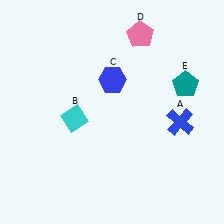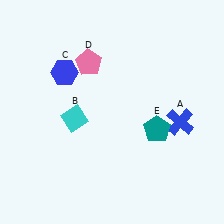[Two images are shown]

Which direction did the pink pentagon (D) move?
The pink pentagon (D) moved left.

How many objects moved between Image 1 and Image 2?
3 objects moved between the two images.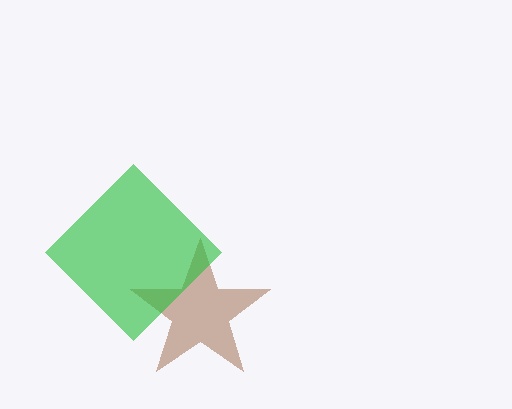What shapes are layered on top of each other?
The layered shapes are: a brown star, a green diamond.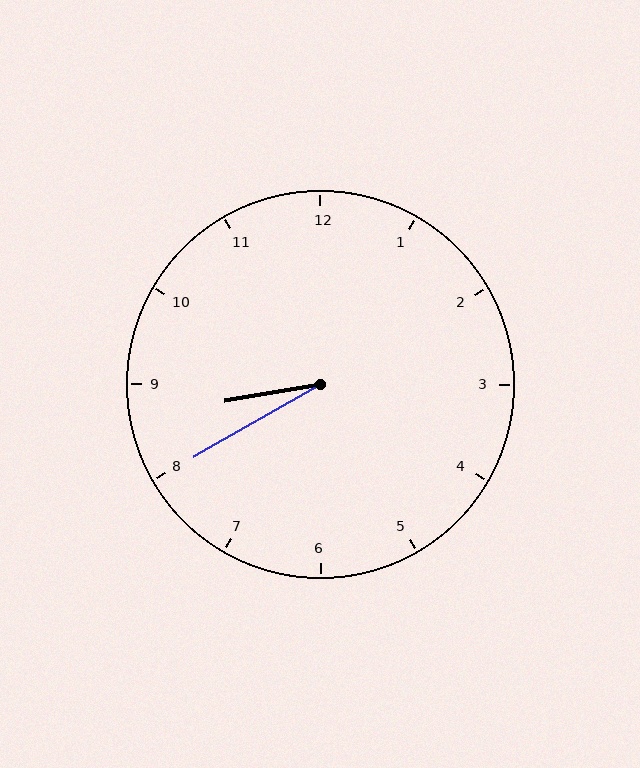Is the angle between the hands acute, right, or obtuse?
It is acute.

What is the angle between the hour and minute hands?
Approximately 20 degrees.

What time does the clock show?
8:40.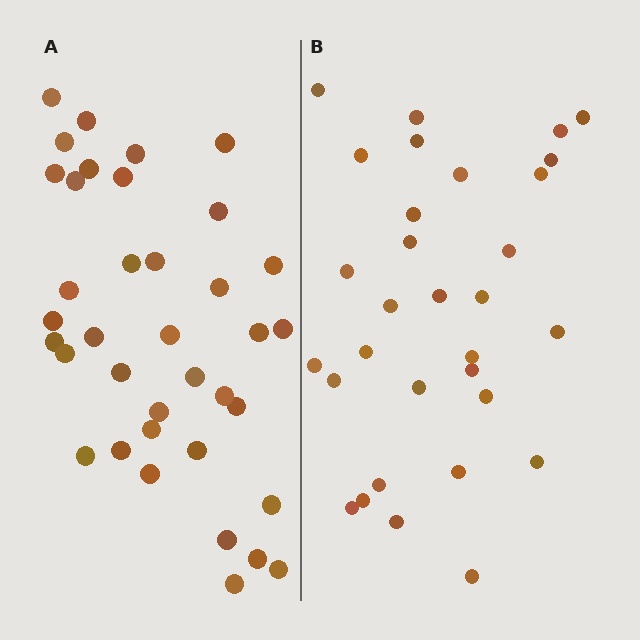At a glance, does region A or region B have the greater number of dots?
Region A (the left region) has more dots.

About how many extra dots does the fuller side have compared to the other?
Region A has about 6 more dots than region B.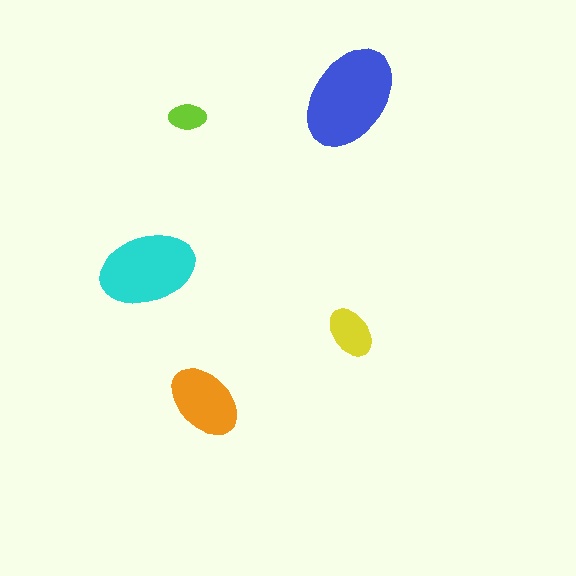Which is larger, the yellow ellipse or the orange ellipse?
The orange one.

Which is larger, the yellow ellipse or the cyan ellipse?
The cyan one.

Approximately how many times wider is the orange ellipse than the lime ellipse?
About 2 times wider.